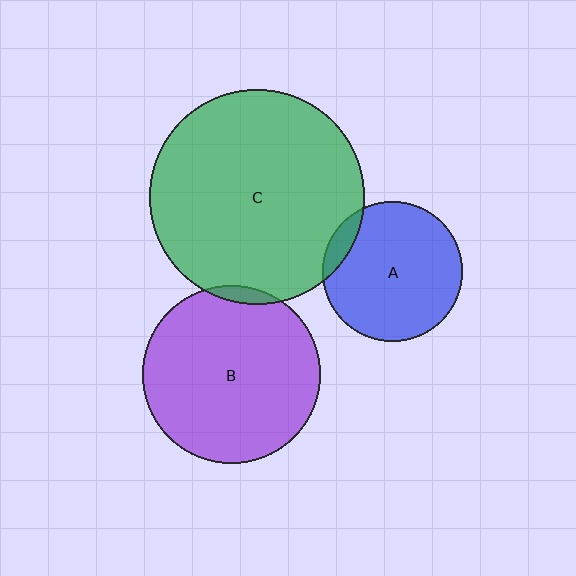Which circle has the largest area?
Circle C (green).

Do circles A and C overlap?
Yes.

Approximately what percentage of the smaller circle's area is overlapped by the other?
Approximately 10%.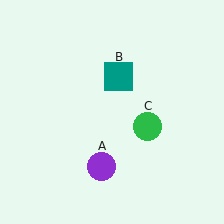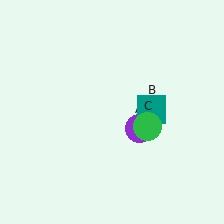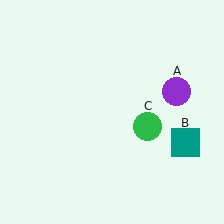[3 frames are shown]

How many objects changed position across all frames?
2 objects changed position: purple circle (object A), teal square (object B).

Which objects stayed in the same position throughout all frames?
Green circle (object C) remained stationary.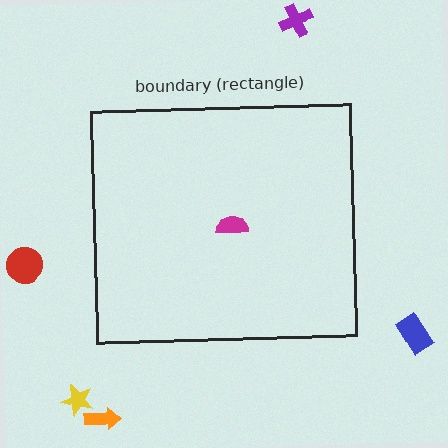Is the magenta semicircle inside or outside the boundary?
Inside.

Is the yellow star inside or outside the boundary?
Outside.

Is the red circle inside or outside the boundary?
Outside.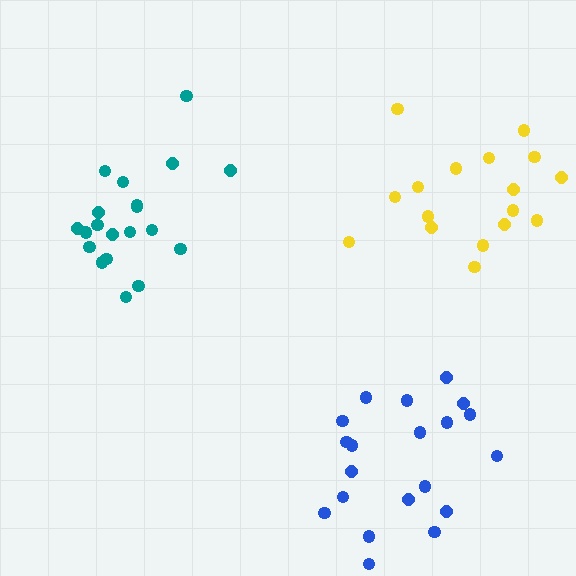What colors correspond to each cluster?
The clusters are colored: yellow, blue, teal.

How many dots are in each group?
Group 1: 17 dots, Group 2: 20 dots, Group 3: 20 dots (57 total).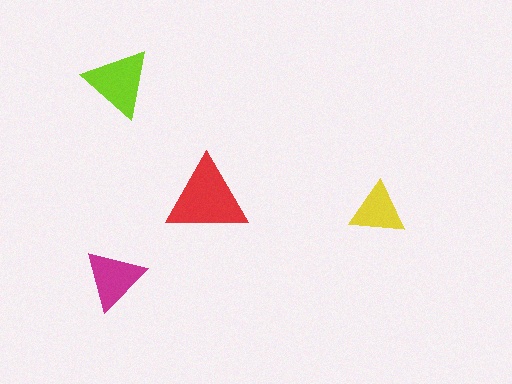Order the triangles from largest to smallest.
the red one, the lime one, the magenta one, the yellow one.